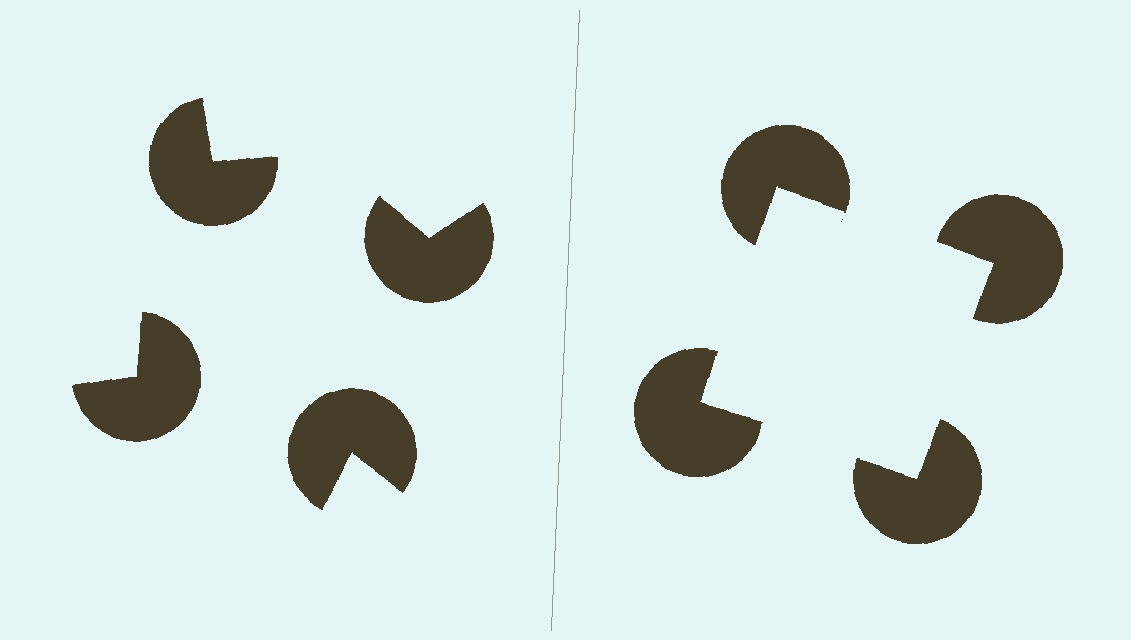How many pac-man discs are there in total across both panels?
8 — 4 on each side.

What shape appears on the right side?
An illusory square.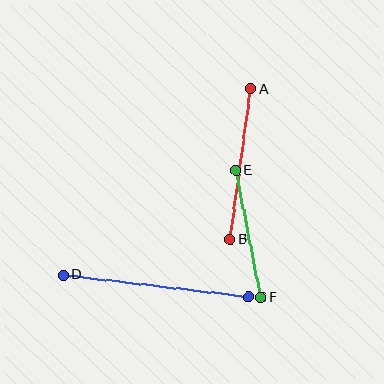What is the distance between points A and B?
The distance is approximately 152 pixels.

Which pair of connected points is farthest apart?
Points C and D are farthest apart.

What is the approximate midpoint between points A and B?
The midpoint is at approximately (240, 164) pixels.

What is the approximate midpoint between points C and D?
The midpoint is at approximately (156, 286) pixels.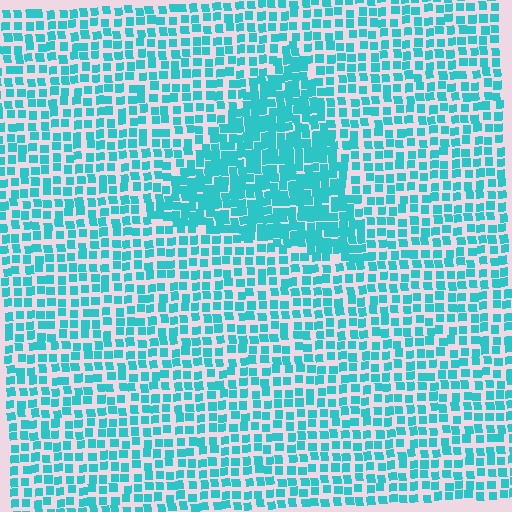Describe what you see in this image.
The image contains small cyan elements arranged at two different densities. A triangle-shaped region is visible where the elements are more densely packed than the surrounding area.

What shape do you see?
I see a triangle.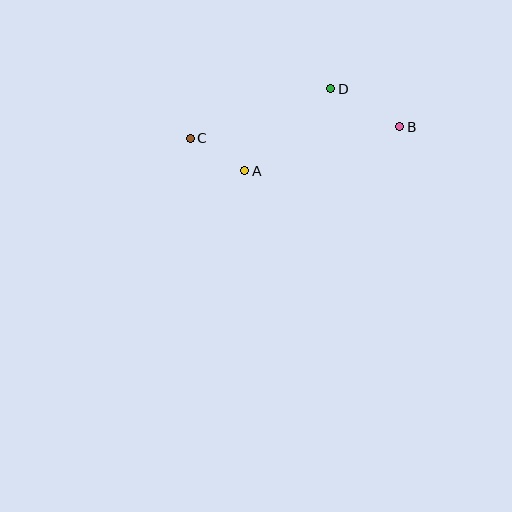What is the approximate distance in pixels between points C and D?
The distance between C and D is approximately 149 pixels.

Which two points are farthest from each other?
Points B and C are farthest from each other.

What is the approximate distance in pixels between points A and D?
The distance between A and D is approximately 119 pixels.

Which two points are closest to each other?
Points A and C are closest to each other.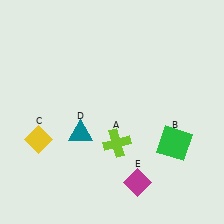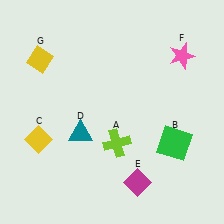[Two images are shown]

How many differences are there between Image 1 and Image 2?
There are 2 differences between the two images.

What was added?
A pink star (F), a yellow diamond (G) were added in Image 2.